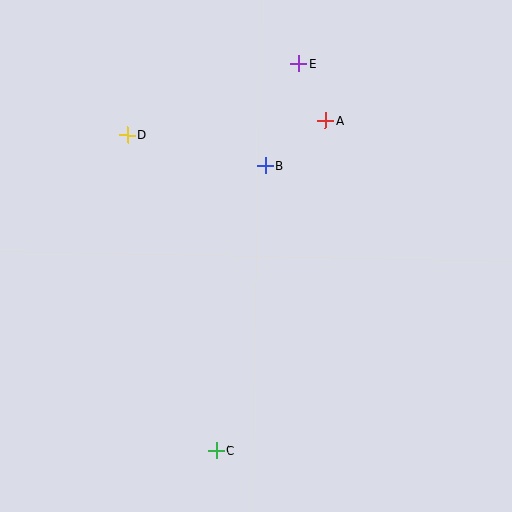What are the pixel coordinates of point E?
Point E is at (298, 64).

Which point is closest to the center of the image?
Point B at (265, 166) is closest to the center.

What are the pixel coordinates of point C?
Point C is at (217, 450).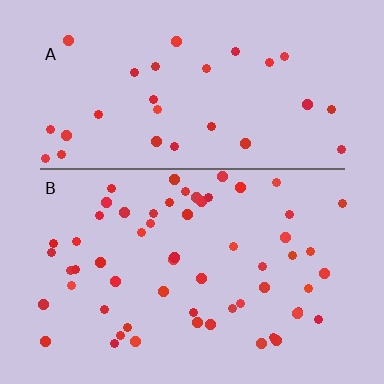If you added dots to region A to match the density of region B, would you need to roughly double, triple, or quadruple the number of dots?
Approximately double.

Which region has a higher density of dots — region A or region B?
B (the bottom).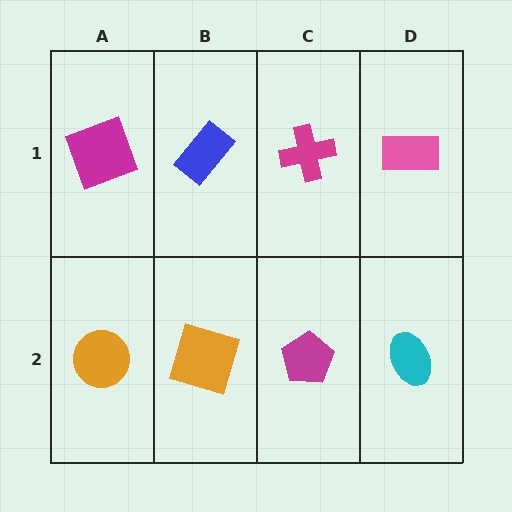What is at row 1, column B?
A blue rectangle.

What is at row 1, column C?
A magenta cross.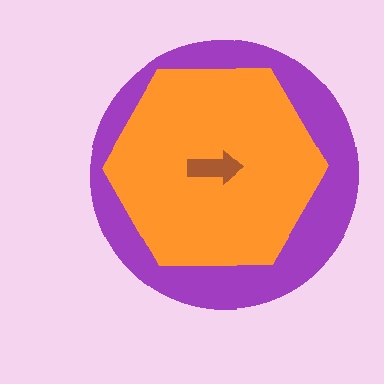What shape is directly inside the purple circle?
The orange hexagon.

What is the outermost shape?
The purple circle.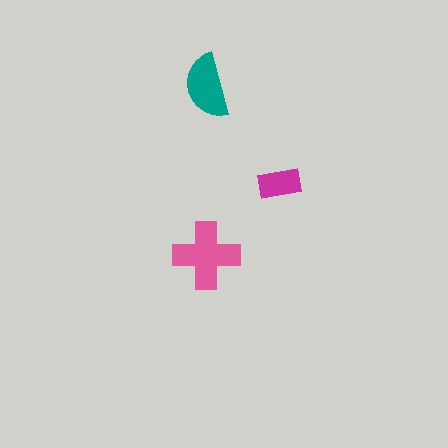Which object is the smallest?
The magenta rectangle.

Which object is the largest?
The pink cross.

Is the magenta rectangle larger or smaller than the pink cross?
Smaller.